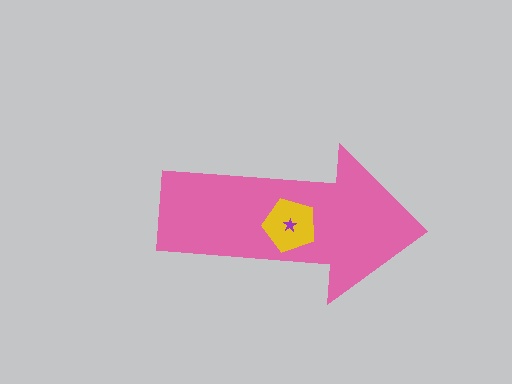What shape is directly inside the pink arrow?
The yellow pentagon.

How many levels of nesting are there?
3.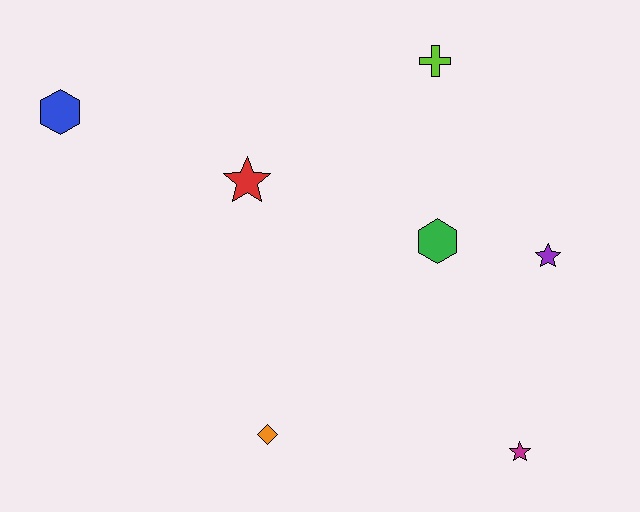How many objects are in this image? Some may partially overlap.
There are 7 objects.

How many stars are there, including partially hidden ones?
There are 3 stars.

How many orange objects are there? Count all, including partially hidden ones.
There is 1 orange object.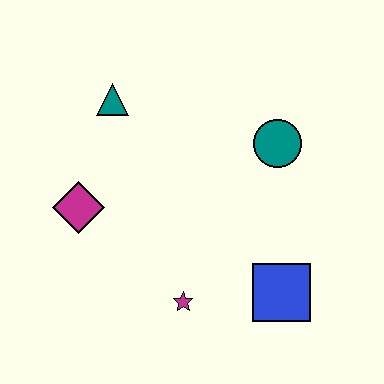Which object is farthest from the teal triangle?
The blue square is farthest from the teal triangle.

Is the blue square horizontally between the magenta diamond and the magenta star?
No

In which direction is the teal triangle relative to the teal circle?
The teal triangle is to the left of the teal circle.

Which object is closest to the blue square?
The magenta star is closest to the blue square.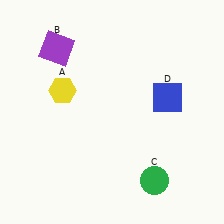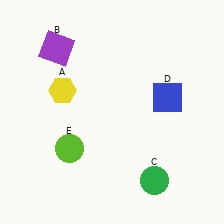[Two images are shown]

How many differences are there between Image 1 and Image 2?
There is 1 difference between the two images.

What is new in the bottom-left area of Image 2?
A lime circle (E) was added in the bottom-left area of Image 2.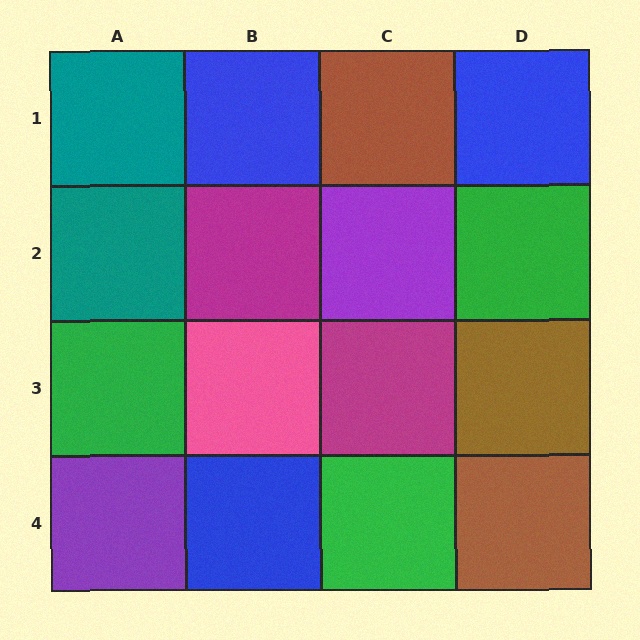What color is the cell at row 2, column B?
Magenta.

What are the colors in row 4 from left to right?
Purple, blue, green, brown.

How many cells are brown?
3 cells are brown.